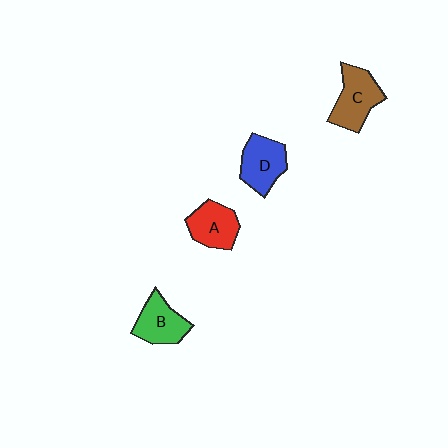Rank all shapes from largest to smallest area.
From largest to smallest: C (brown), D (blue), B (green), A (red).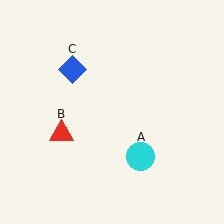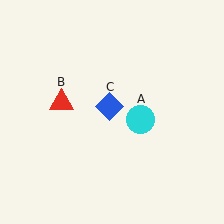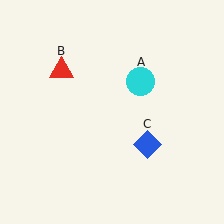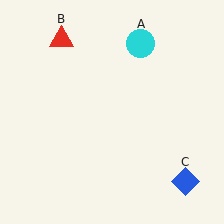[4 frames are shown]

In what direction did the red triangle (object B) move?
The red triangle (object B) moved up.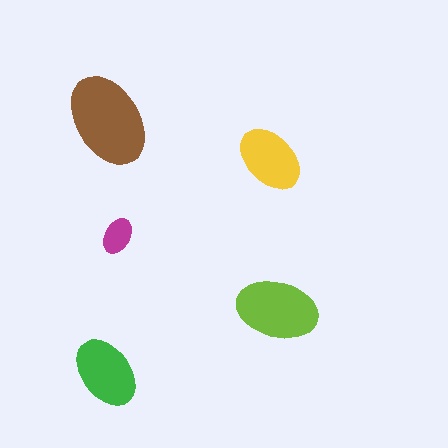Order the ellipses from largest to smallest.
the brown one, the lime one, the green one, the yellow one, the magenta one.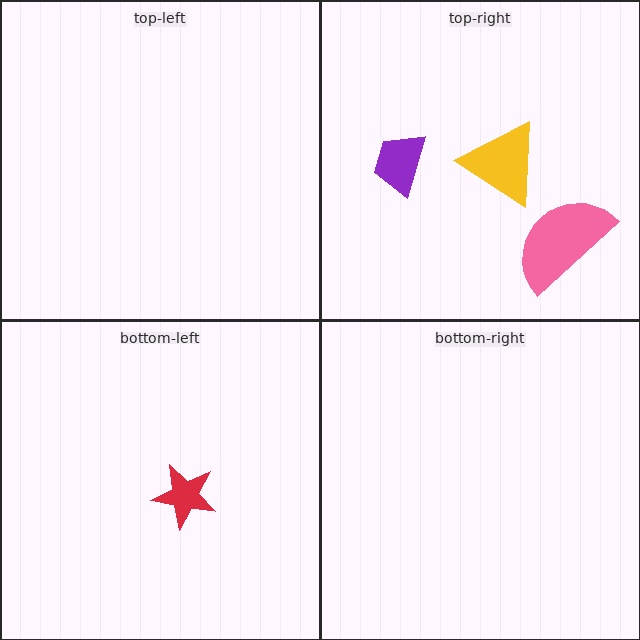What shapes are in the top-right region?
The yellow triangle, the purple trapezoid, the pink semicircle.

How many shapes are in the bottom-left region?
1.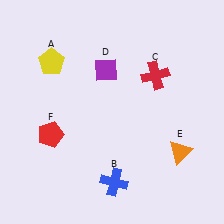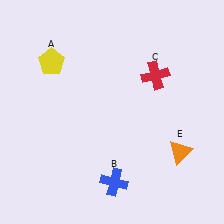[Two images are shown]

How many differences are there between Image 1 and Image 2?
There are 2 differences between the two images.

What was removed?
The purple diamond (D), the red pentagon (F) were removed in Image 2.